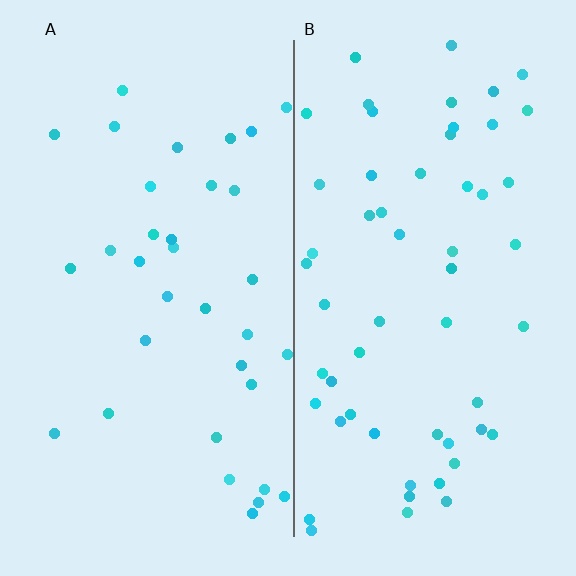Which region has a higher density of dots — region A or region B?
B (the right).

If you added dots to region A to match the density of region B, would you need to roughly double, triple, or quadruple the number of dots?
Approximately double.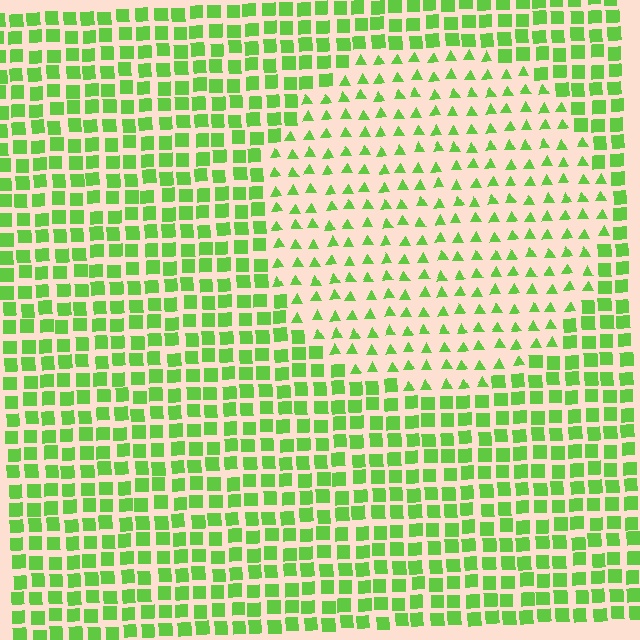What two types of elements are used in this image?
The image uses triangles inside the circle region and squares outside it.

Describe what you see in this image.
The image is filled with small lime elements arranged in a uniform grid. A circle-shaped region contains triangles, while the surrounding area contains squares. The boundary is defined purely by the change in element shape.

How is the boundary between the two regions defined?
The boundary is defined by a change in element shape: triangles inside vs. squares outside. All elements share the same color and spacing.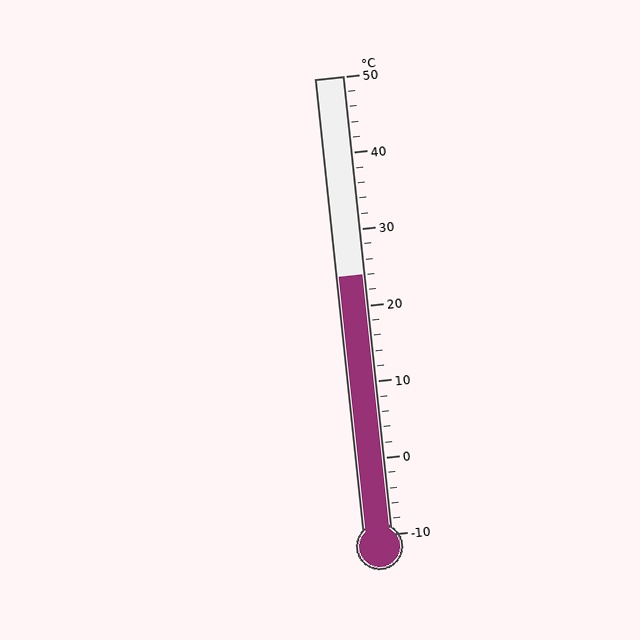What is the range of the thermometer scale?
The thermometer scale ranges from -10°C to 50°C.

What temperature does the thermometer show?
The thermometer shows approximately 24°C.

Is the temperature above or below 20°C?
The temperature is above 20°C.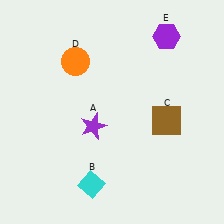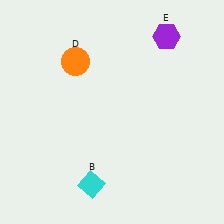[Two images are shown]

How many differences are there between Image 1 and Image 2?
There are 2 differences between the two images.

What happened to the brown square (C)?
The brown square (C) was removed in Image 2. It was in the bottom-right area of Image 1.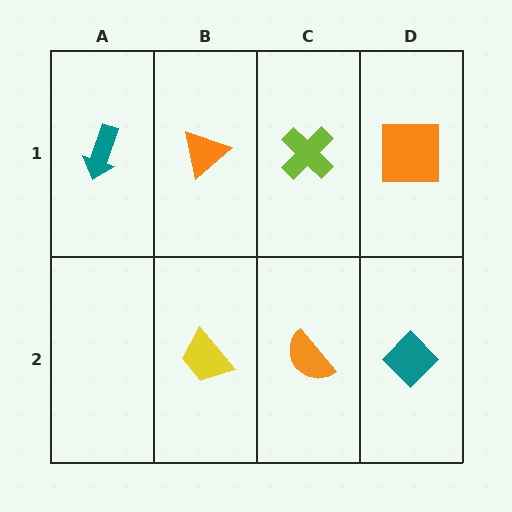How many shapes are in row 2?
3 shapes.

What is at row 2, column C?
An orange semicircle.